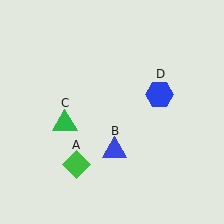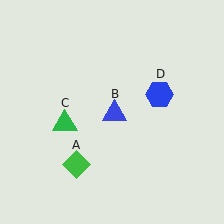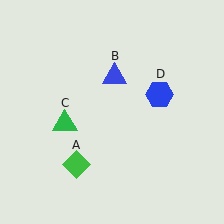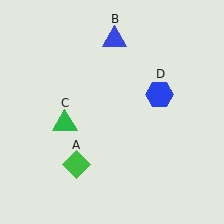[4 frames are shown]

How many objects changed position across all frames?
1 object changed position: blue triangle (object B).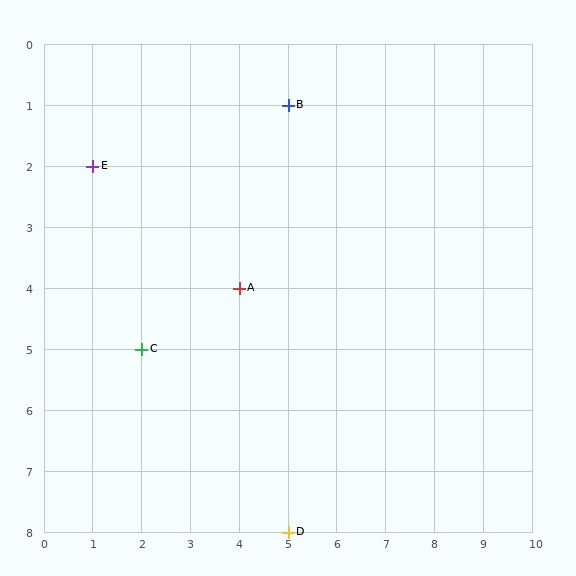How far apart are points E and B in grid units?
Points E and B are 4 columns and 1 row apart (about 4.1 grid units diagonally).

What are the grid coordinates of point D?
Point D is at grid coordinates (5, 8).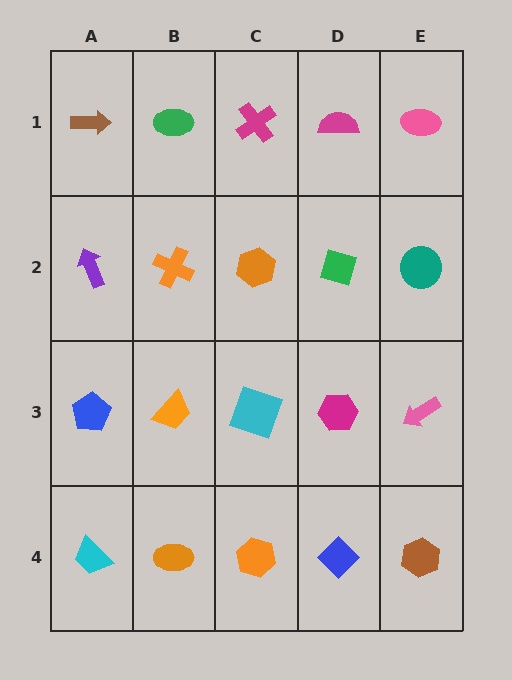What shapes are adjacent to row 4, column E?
A pink arrow (row 3, column E), a blue diamond (row 4, column D).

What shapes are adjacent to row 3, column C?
An orange hexagon (row 2, column C), an orange hexagon (row 4, column C), an orange trapezoid (row 3, column B), a magenta hexagon (row 3, column D).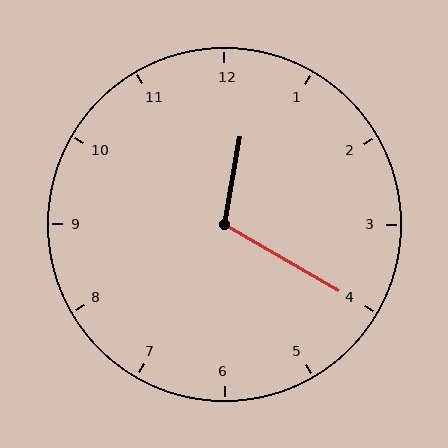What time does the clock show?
12:20.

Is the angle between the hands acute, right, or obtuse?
It is obtuse.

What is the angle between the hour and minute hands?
Approximately 110 degrees.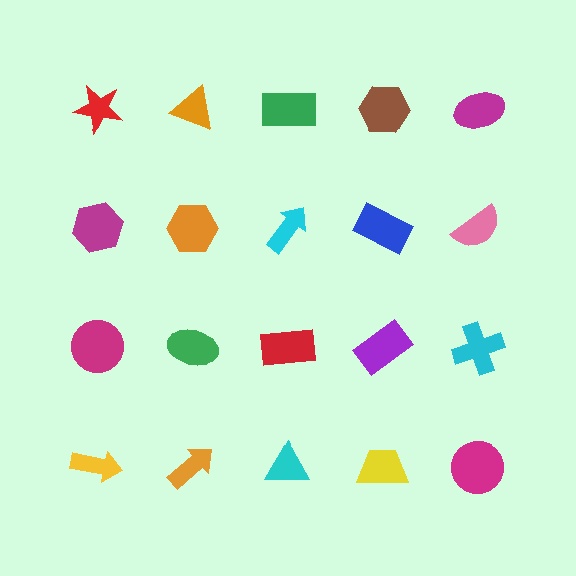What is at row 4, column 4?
A yellow trapezoid.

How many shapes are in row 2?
5 shapes.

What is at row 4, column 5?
A magenta circle.